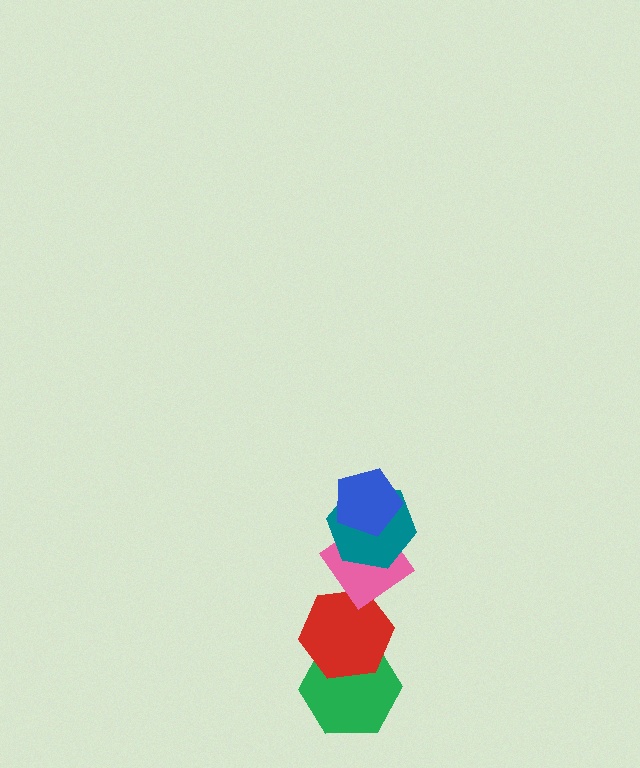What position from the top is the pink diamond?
The pink diamond is 3rd from the top.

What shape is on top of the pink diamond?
The teal hexagon is on top of the pink diamond.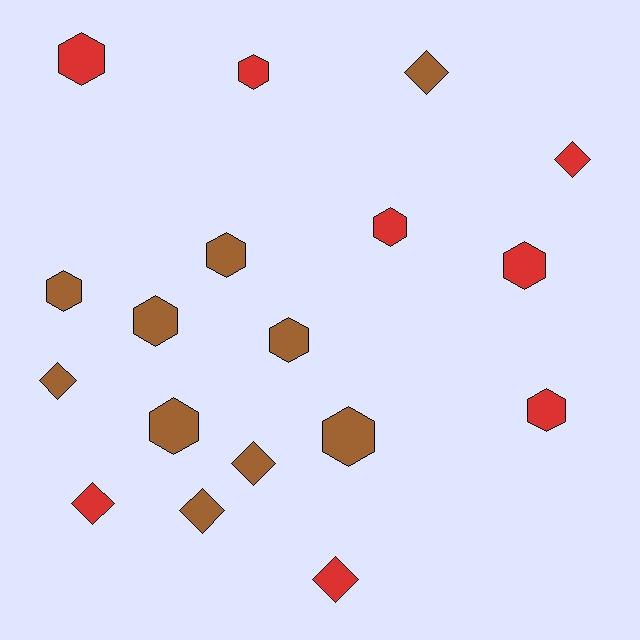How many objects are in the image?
There are 18 objects.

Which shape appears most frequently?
Hexagon, with 11 objects.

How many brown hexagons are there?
There are 6 brown hexagons.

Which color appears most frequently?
Brown, with 10 objects.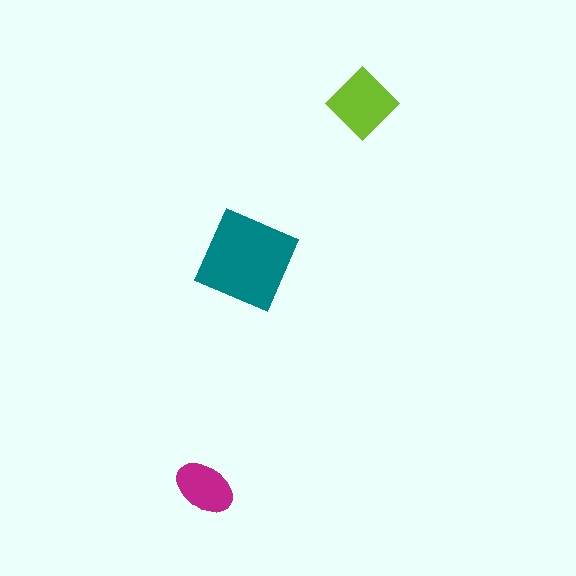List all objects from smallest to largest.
The magenta ellipse, the lime diamond, the teal square.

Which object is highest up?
The lime diamond is topmost.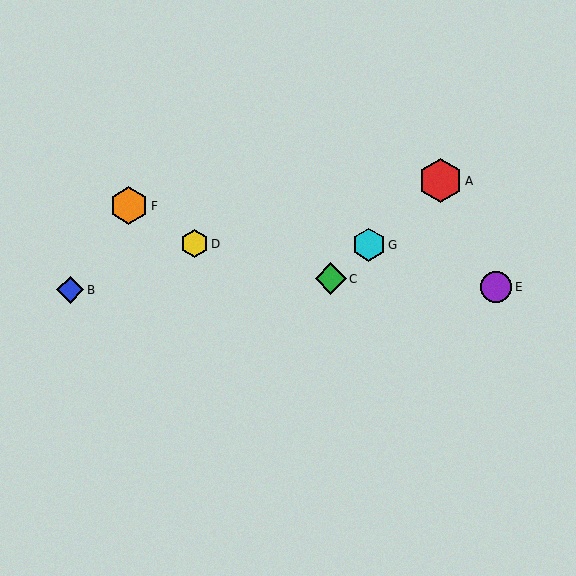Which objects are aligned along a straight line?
Objects A, C, G are aligned along a straight line.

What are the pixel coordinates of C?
Object C is at (331, 279).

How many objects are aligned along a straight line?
3 objects (A, C, G) are aligned along a straight line.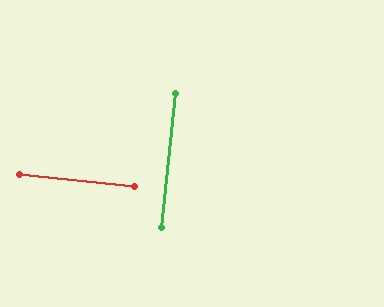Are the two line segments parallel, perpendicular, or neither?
Perpendicular — they meet at approximately 90°.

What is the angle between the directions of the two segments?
Approximately 90 degrees.